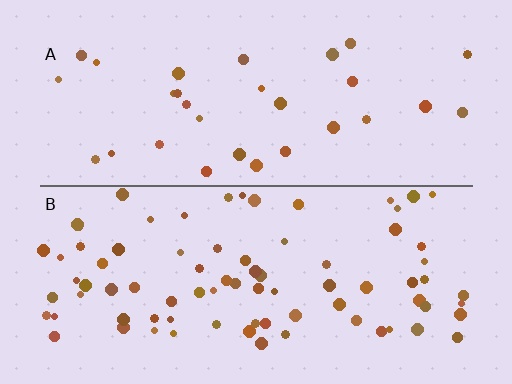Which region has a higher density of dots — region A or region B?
B (the bottom).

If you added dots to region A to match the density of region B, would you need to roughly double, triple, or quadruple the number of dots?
Approximately triple.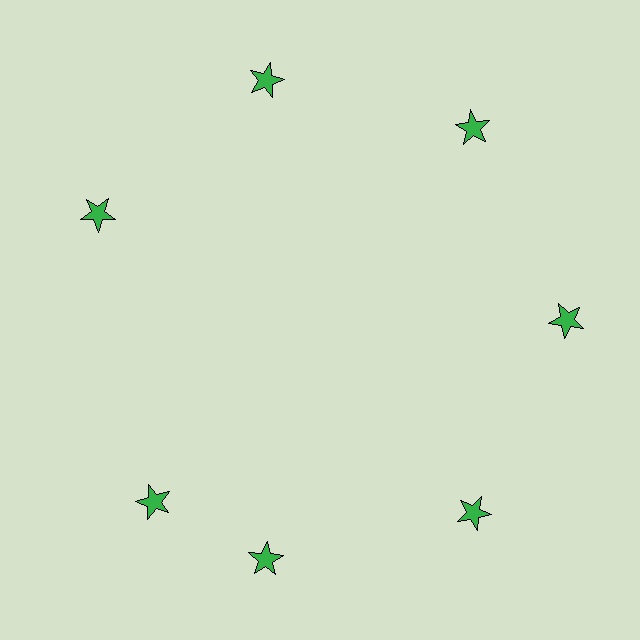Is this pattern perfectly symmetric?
No. The 7 green stars are arranged in a ring, but one element near the 8 o'clock position is rotated out of alignment along the ring, breaking the 7-fold rotational symmetry.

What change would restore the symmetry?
The symmetry would be restored by rotating it back into even spacing with its neighbors so that all 7 stars sit at equal angles and equal distance from the center.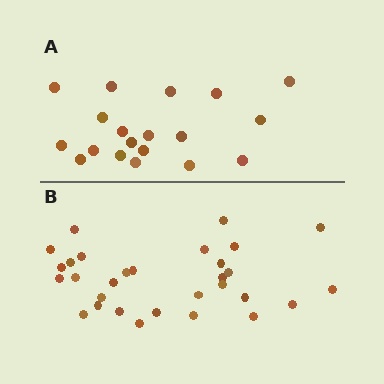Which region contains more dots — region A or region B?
Region B (the bottom region) has more dots.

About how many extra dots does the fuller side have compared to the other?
Region B has roughly 12 or so more dots than region A.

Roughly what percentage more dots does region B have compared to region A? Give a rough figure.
About 60% more.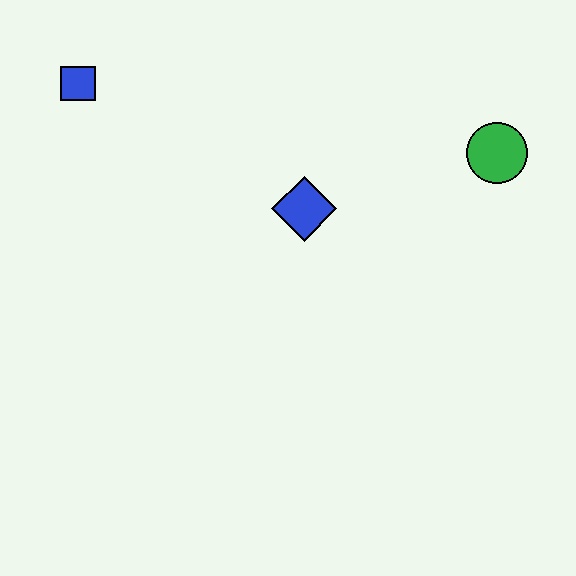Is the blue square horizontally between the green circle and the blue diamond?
No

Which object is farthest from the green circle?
The blue square is farthest from the green circle.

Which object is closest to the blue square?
The blue diamond is closest to the blue square.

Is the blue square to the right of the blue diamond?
No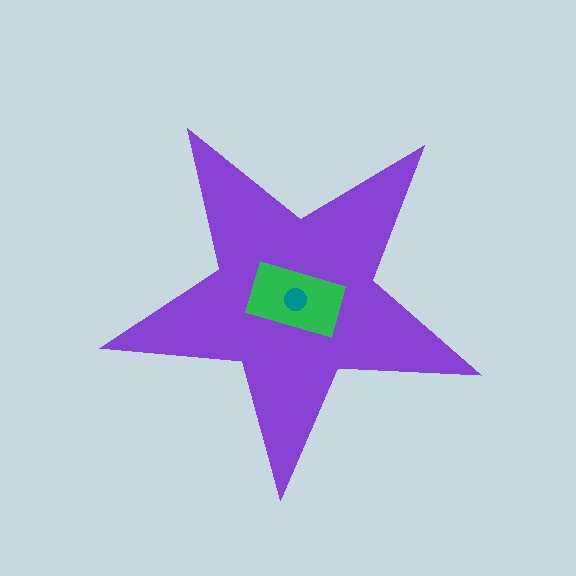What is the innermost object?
The teal circle.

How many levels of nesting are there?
3.